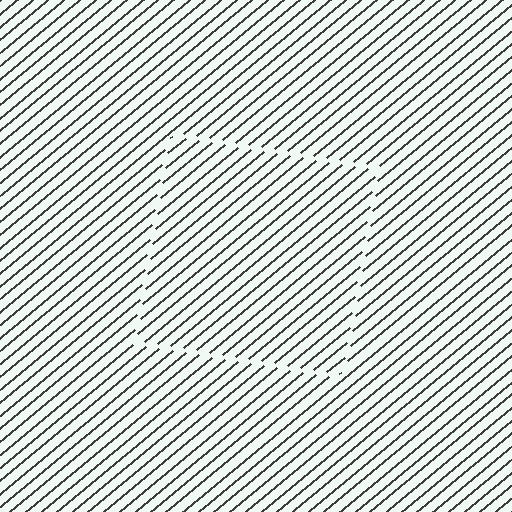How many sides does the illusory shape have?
4 sides — the line-ends trace a square.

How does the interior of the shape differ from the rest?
The interior of the shape contains the same grating, shifted by half a period — the contour is defined by the phase discontinuity where line-ends from the inner and outer gratings abut.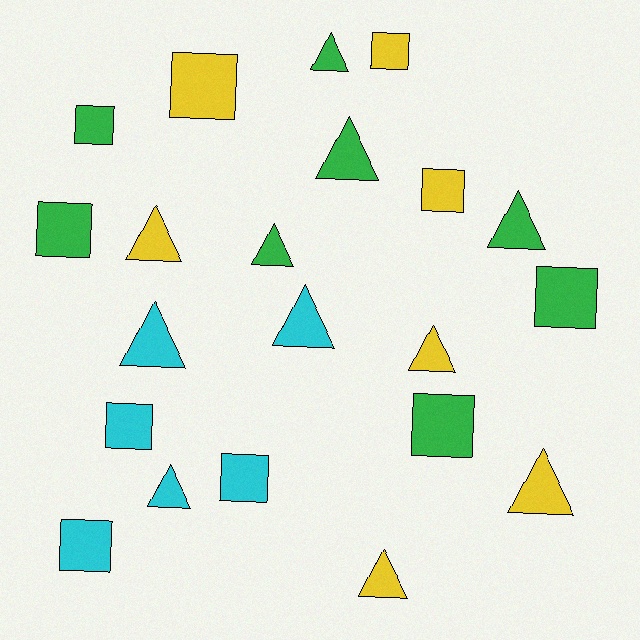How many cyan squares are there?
There are 3 cyan squares.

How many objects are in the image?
There are 21 objects.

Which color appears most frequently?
Green, with 8 objects.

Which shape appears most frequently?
Triangle, with 11 objects.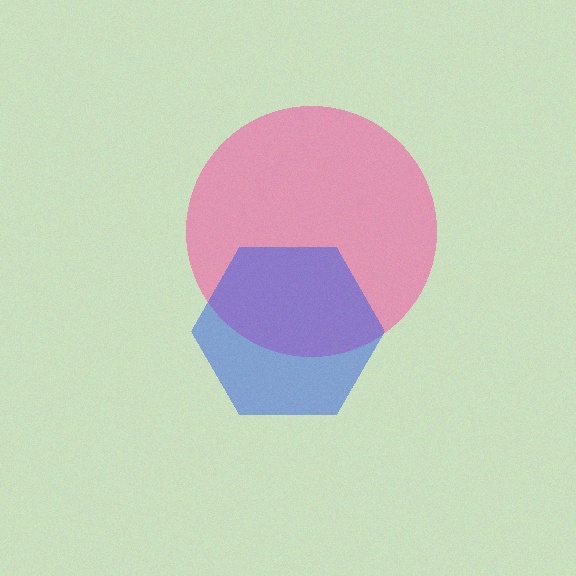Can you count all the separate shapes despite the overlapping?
Yes, there are 2 separate shapes.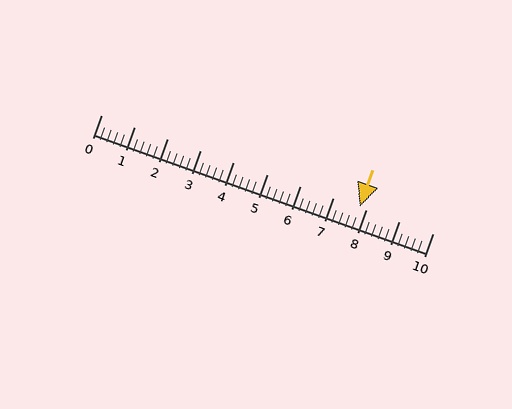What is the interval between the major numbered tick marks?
The major tick marks are spaced 1 units apart.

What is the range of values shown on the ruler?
The ruler shows values from 0 to 10.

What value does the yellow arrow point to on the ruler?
The yellow arrow points to approximately 7.8.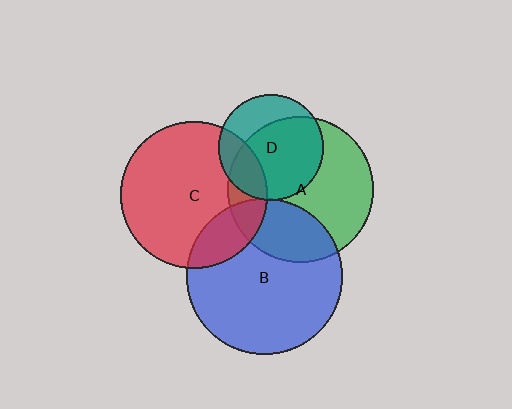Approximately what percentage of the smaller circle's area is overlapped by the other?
Approximately 30%.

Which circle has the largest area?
Circle B (blue).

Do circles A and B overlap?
Yes.